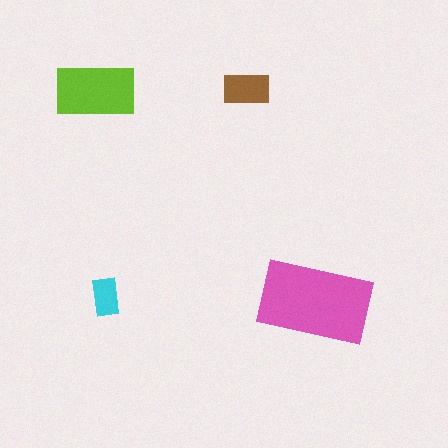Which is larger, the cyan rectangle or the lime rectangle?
The lime one.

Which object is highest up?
The brown rectangle is topmost.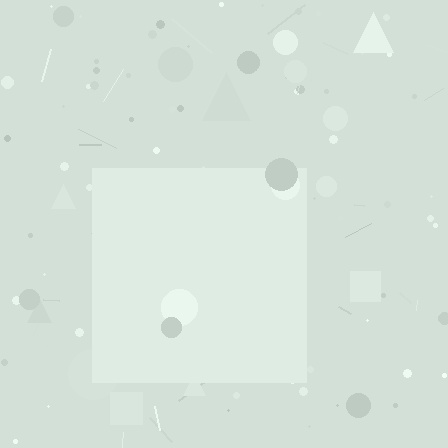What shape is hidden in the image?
A square is hidden in the image.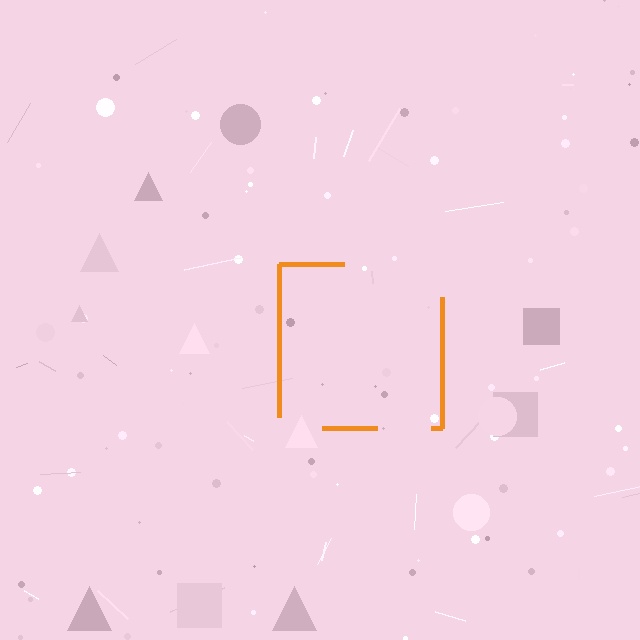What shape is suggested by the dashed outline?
The dashed outline suggests a square.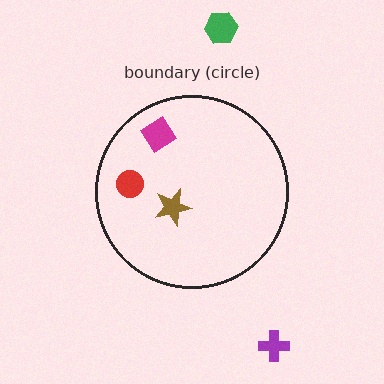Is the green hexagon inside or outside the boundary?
Outside.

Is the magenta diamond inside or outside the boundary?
Inside.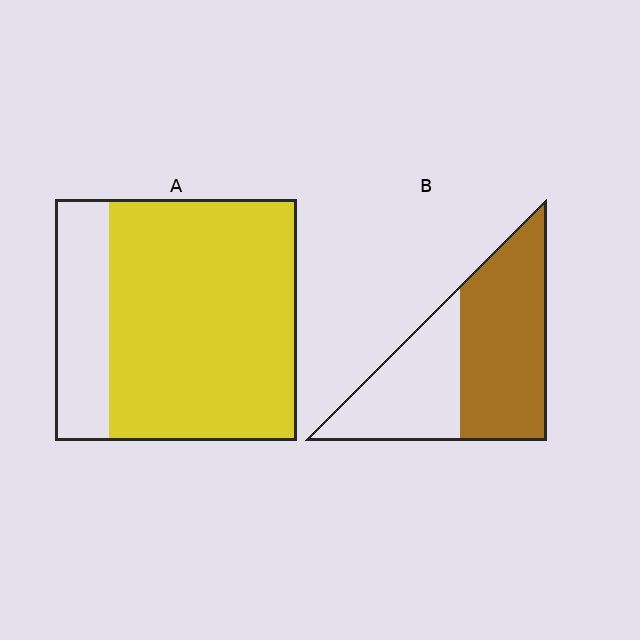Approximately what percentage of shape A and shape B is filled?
A is approximately 80% and B is approximately 60%.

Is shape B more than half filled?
Yes.